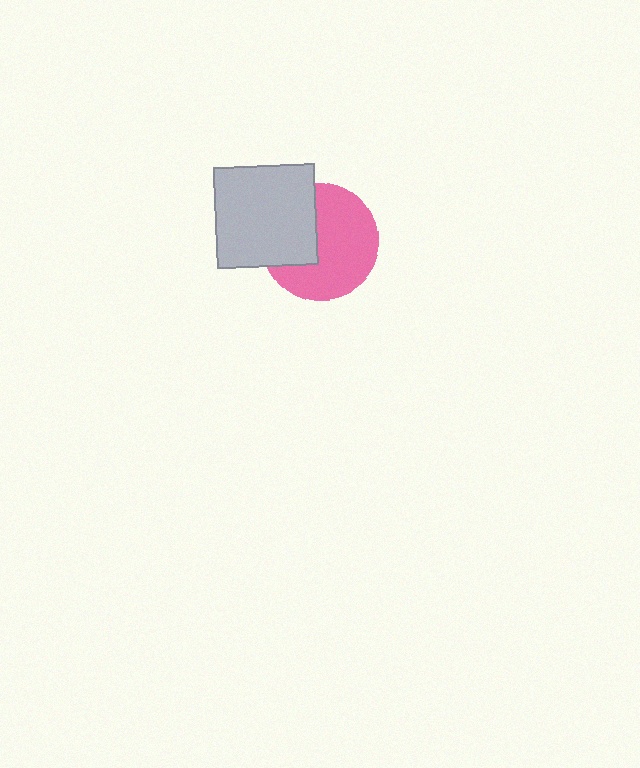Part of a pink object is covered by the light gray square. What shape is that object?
It is a circle.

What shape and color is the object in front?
The object in front is a light gray square.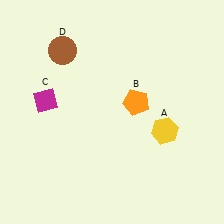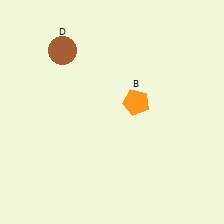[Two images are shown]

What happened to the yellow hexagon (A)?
The yellow hexagon (A) was removed in Image 2. It was in the bottom-right area of Image 1.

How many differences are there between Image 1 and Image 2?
There are 2 differences between the two images.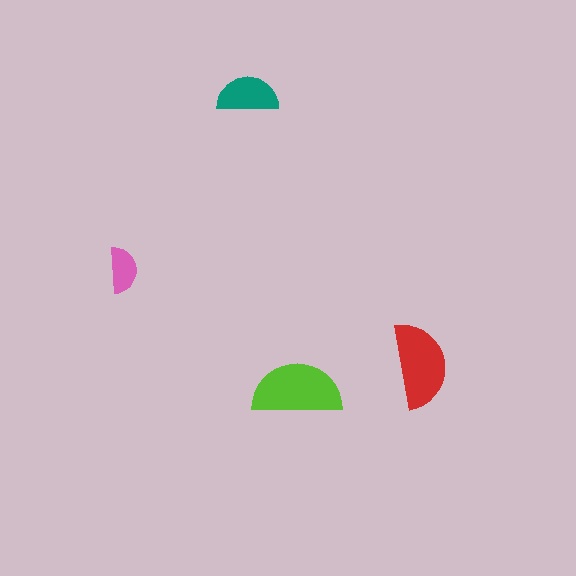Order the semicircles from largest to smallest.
the lime one, the red one, the teal one, the pink one.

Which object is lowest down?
The lime semicircle is bottommost.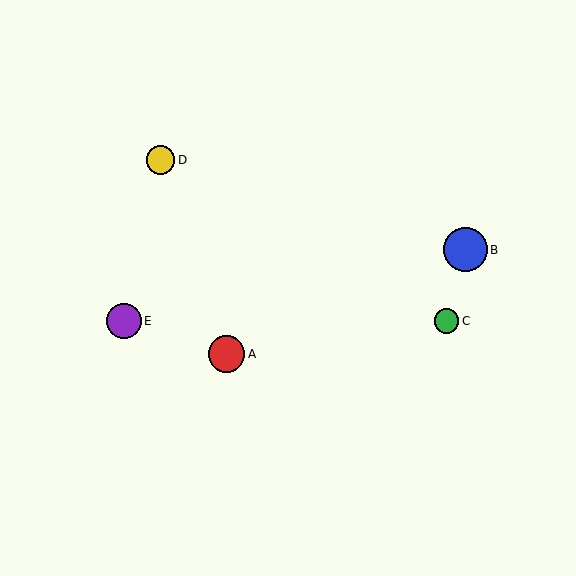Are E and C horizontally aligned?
Yes, both are at y≈321.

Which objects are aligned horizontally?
Objects C, E are aligned horizontally.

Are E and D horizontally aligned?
No, E is at y≈321 and D is at y≈160.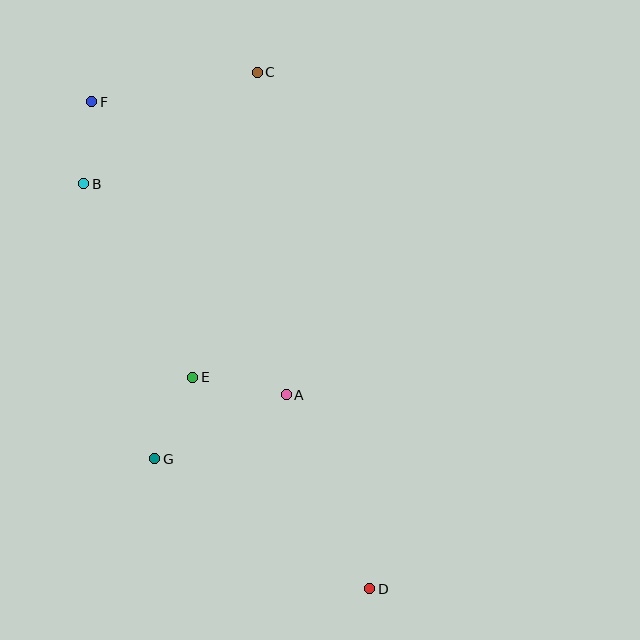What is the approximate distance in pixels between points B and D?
The distance between B and D is approximately 496 pixels.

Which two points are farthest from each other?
Points D and F are farthest from each other.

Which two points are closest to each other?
Points B and F are closest to each other.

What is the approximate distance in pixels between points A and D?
The distance between A and D is approximately 211 pixels.